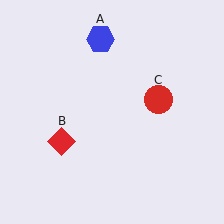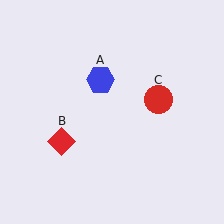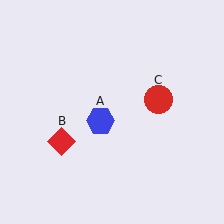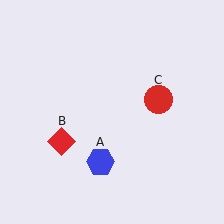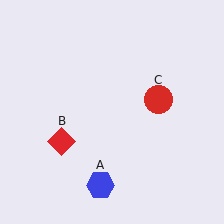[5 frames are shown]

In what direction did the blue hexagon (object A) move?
The blue hexagon (object A) moved down.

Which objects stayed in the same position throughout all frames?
Red diamond (object B) and red circle (object C) remained stationary.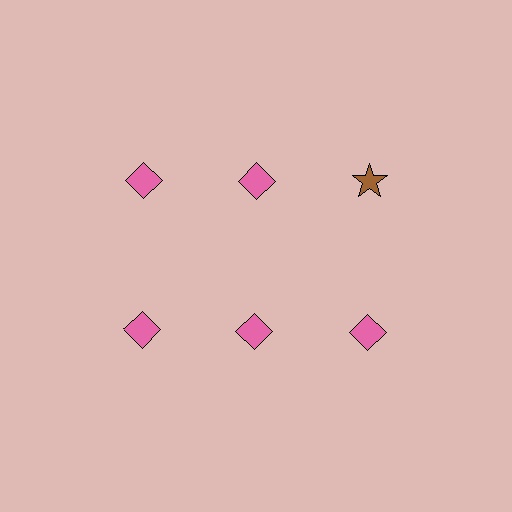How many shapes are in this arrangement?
There are 6 shapes arranged in a grid pattern.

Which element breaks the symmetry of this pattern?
The brown star in the top row, center column breaks the symmetry. All other shapes are pink diamonds.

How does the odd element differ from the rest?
It differs in both color (brown instead of pink) and shape (star instead of diamond).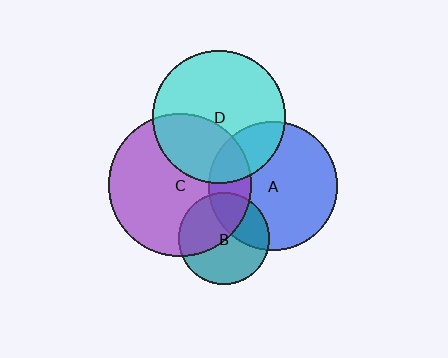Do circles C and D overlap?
Yes.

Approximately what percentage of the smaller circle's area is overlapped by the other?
Approximately 35%.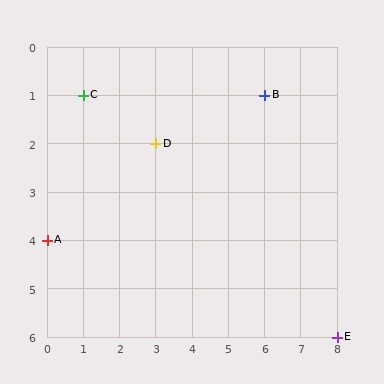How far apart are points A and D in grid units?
Points A and D are 3 columns and 2 rows apart (about 3.6 grid units diagonally).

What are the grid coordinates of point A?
Point A is at grid coordinates (0, 4).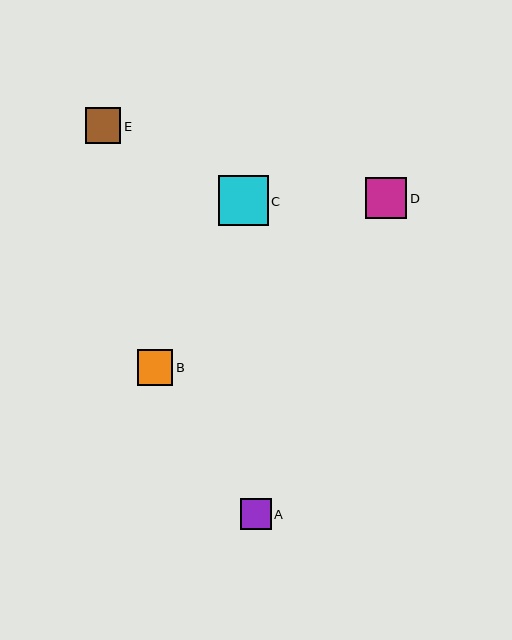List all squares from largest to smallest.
From largest to smallest: C, D, B, E, A.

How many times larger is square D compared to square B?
Square D is approximately 1.1 times the size of square B.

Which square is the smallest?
Square A is the smallest with a size of approximately 31 pixels.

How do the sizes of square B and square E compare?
Square B and square E are approximately the same size.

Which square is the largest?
Square C is the largest with a size of approximately 50 pixels.